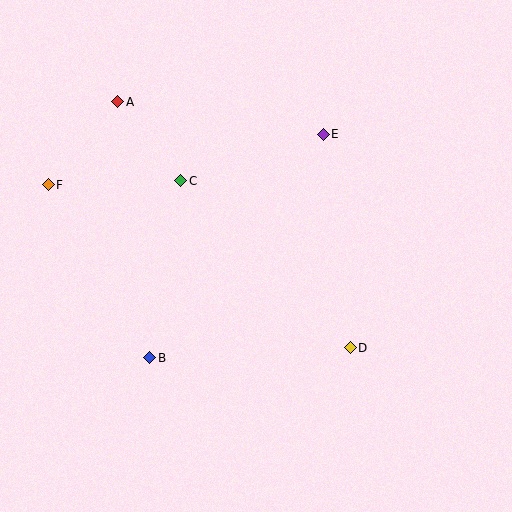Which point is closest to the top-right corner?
Point E is closest to the top-right corner.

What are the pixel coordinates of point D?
Point D is at (350, 348).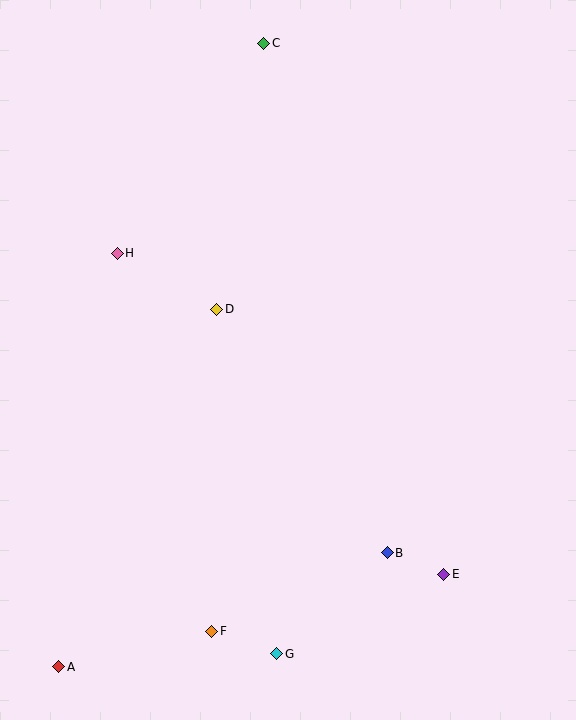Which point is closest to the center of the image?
Point D at (217, 309) is closest to the center.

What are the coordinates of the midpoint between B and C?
The midpoint between B and C is at (325, 298).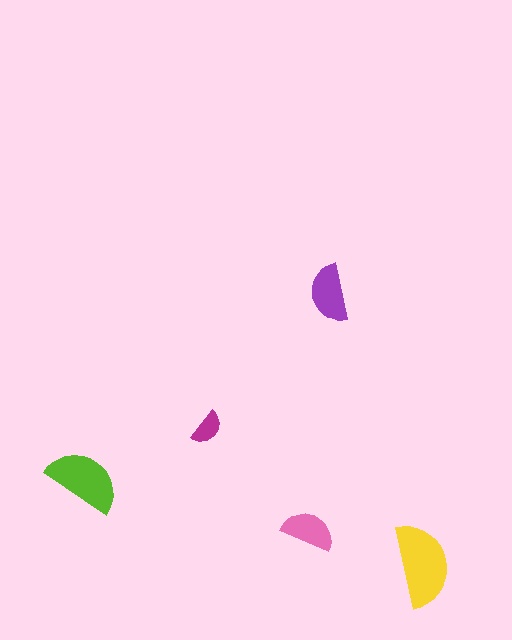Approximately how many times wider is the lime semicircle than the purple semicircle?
About 1.5 times wider.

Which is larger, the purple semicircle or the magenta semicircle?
The purple one.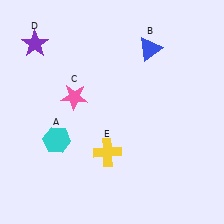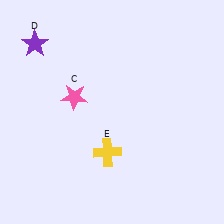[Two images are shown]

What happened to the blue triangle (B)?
The blue triangle (B) was removed in Image 2. It was in the top-right area of Image 1.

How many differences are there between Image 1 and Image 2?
There are 2 differences between the two images.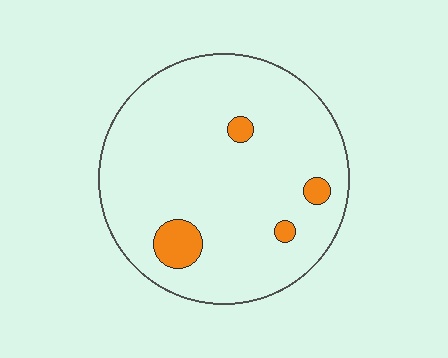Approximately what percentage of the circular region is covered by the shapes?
Approximately 5%.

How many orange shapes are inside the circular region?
4.